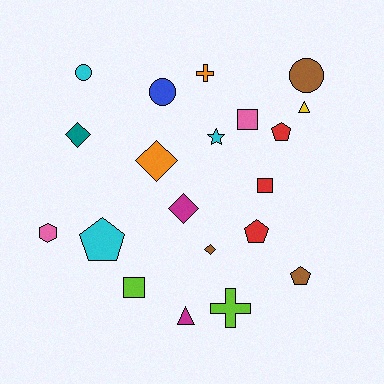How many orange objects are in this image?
There are 2 orange objects.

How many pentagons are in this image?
There are 4 pentagons.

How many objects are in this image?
There are 20 objects.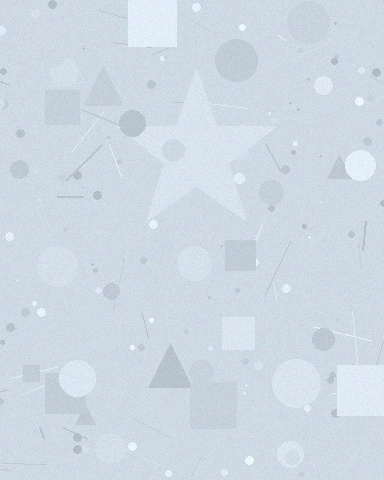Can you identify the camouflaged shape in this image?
The camouflaged shape is a star.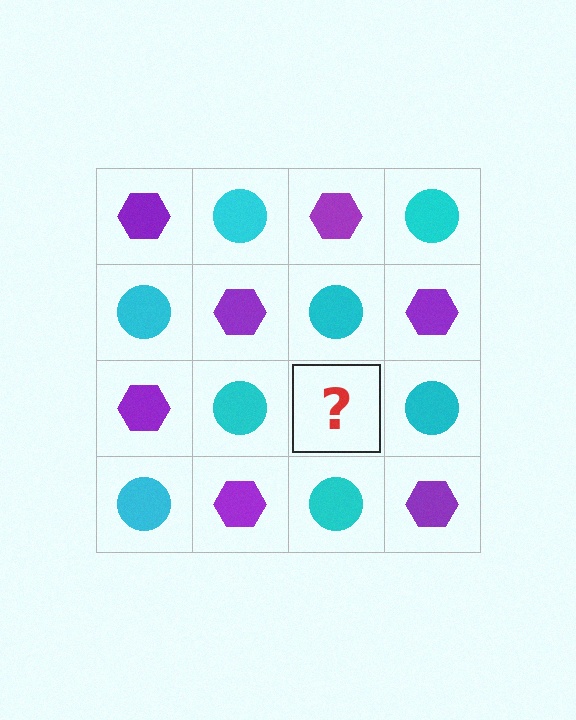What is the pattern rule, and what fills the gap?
The rule is that it alternates purple hexagon and cyan circle in a checkerboard pattern. The gap should be filled with a purple hexagon.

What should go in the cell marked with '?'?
The missing cell should contain a purple hexagon.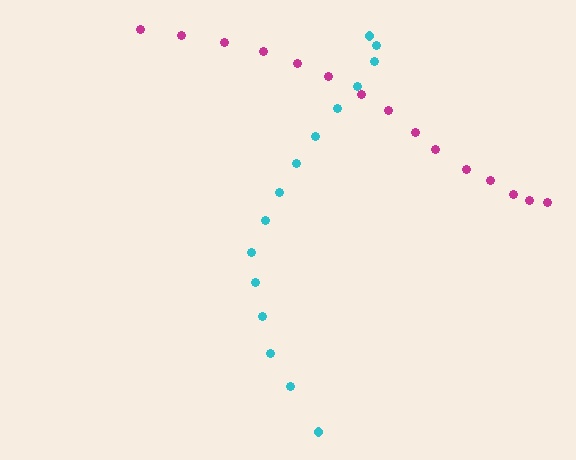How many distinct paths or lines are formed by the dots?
There are 2 distinct paths.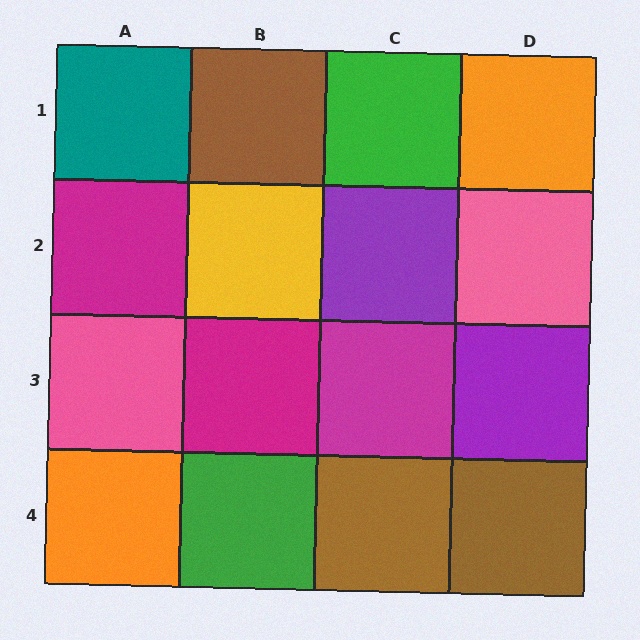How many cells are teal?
1 cell is teal.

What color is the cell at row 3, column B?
Magenta.